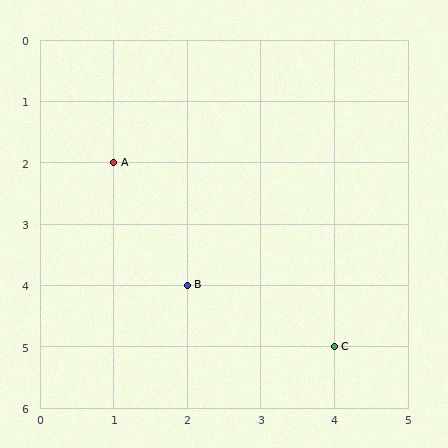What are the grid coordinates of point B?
Point B is at grid coordinates (2, 4).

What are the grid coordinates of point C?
Point C is at grid coordinates (4, 5).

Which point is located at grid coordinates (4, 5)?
Point C is at (4, 5).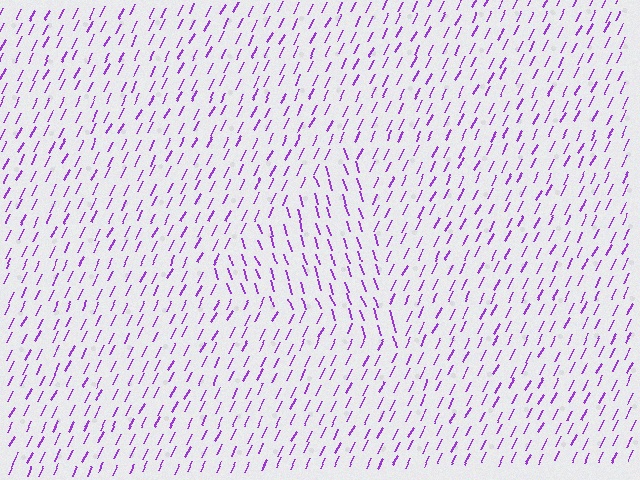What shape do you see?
I see a triangle.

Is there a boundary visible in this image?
Yes, there is a texture boundary formed by a change in line orientation.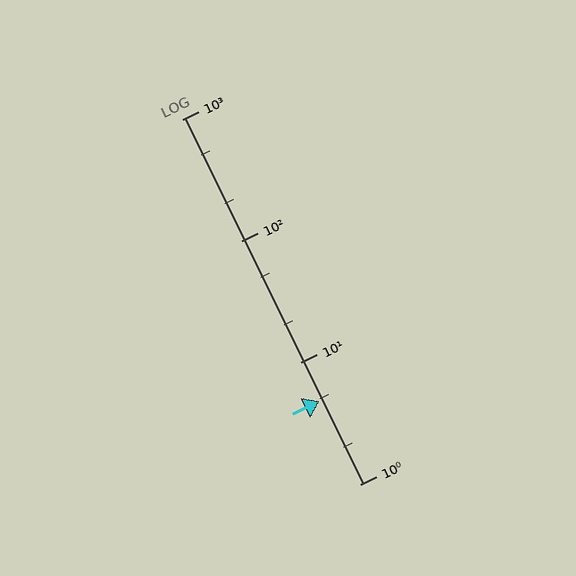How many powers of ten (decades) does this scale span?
The scale spans 3 decades, from 1 to 1000.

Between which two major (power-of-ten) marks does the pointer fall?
The pointer is between 1 and 10.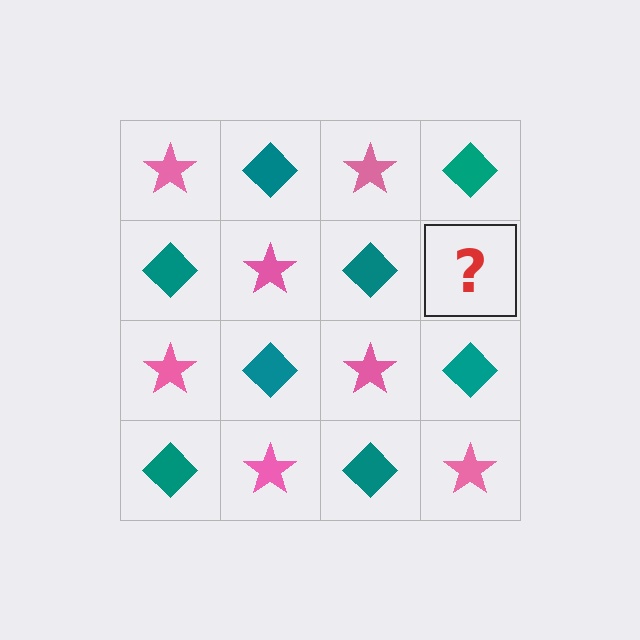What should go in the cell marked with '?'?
The missing cell should contain a pink star.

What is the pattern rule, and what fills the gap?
The rule is that it alternates pink star and teal diamond in a checkerboard pattern. The gap should be filled with a pink star.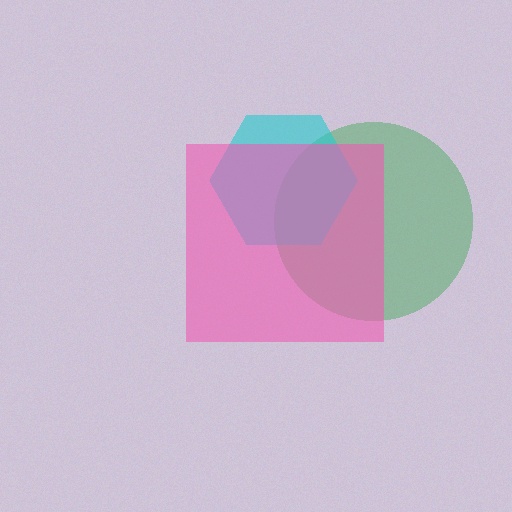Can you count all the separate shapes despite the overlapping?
Yes, there are 3 separate shapes.